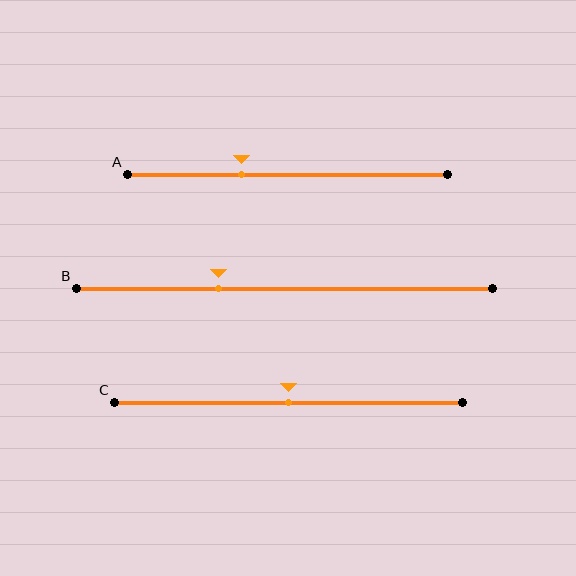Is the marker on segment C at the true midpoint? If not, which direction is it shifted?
Yes, the marker on segment C is at the true midpoint.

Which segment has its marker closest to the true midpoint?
Segment C has its marker closest to the true midpoint.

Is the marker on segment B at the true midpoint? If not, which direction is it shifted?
No, the marker on segment B is shifted to the left by about 16% of the segment length.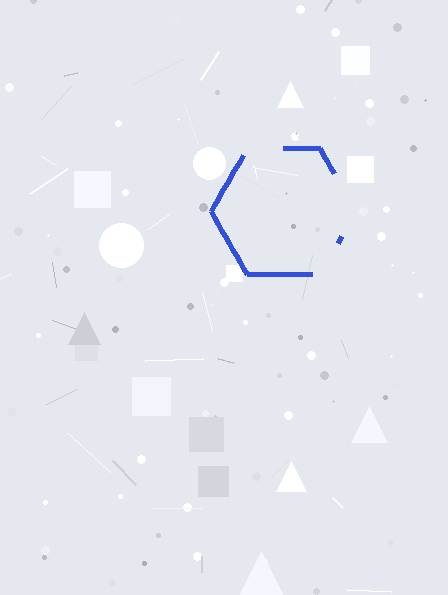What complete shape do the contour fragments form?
The contour fragments form a hexagon.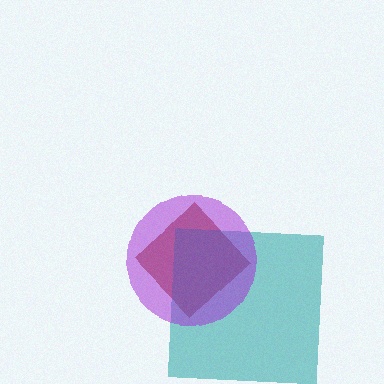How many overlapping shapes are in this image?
There are 3 overlapping shapes in the image.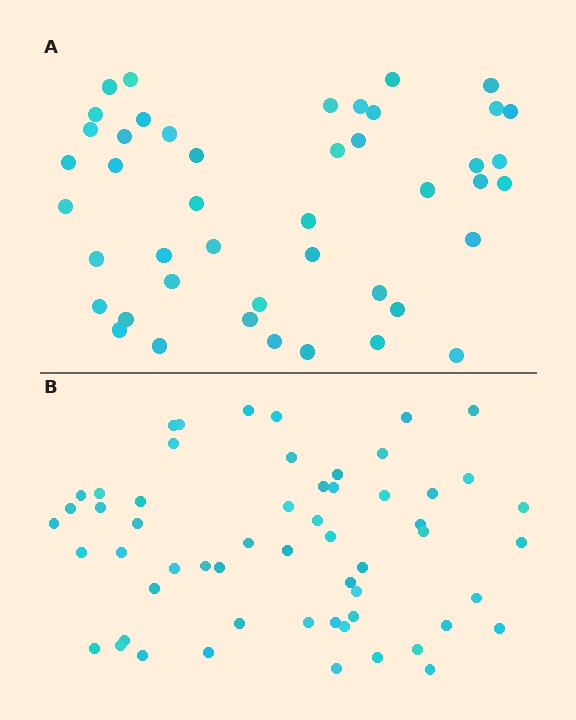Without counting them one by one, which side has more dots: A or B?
Region B (the bottom region) has more dots.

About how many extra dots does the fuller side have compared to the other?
Region B has roughly 12 or so more dots than region A.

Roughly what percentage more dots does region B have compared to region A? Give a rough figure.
About 25% more.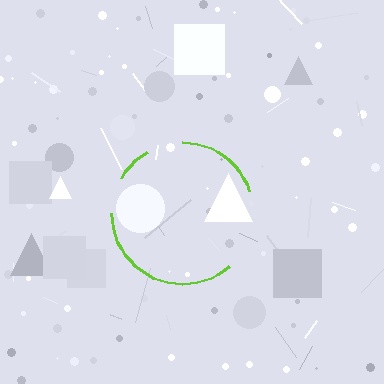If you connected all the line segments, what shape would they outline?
They would outline a circle.